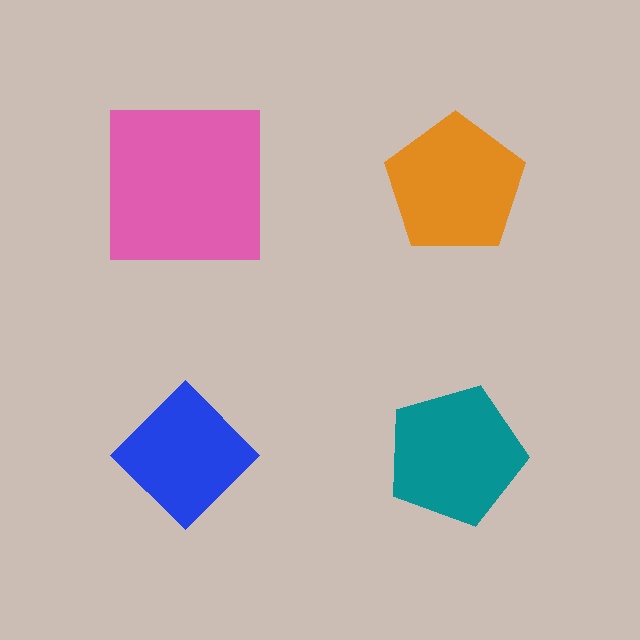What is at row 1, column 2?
An orange pentagon.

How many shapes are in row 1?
2 shapes.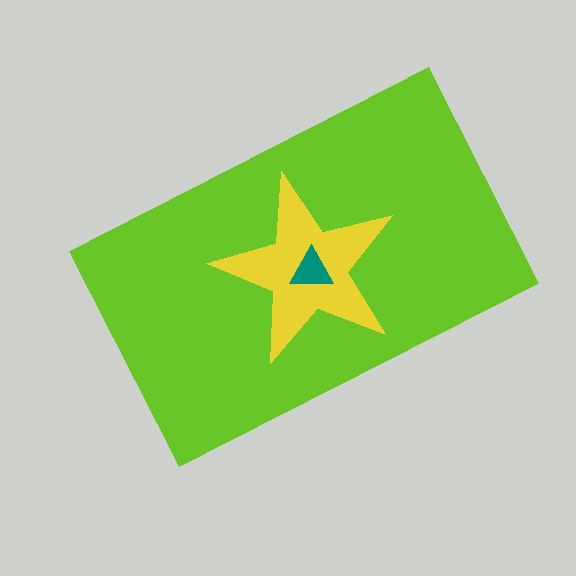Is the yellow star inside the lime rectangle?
Yes.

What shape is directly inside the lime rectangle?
The yellow star.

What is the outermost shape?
The lime rectangle.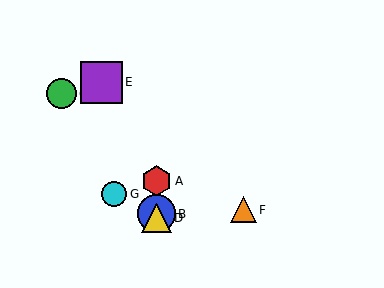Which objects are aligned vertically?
Objects A, B, D are aligned vertically.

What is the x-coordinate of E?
Object E is at x≈101.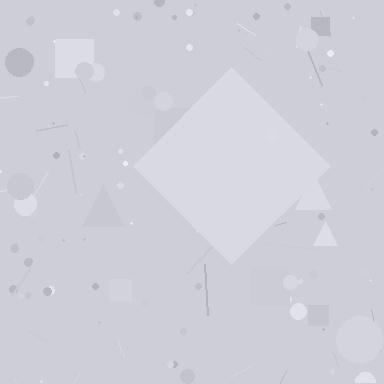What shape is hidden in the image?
A diamond is hidden in the image.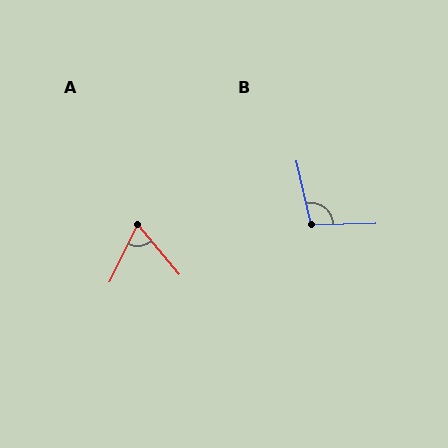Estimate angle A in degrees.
Approximately 66 degrees.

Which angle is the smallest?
A, at approximately 66 degrees.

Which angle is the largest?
B, at approximately 102 degrees.